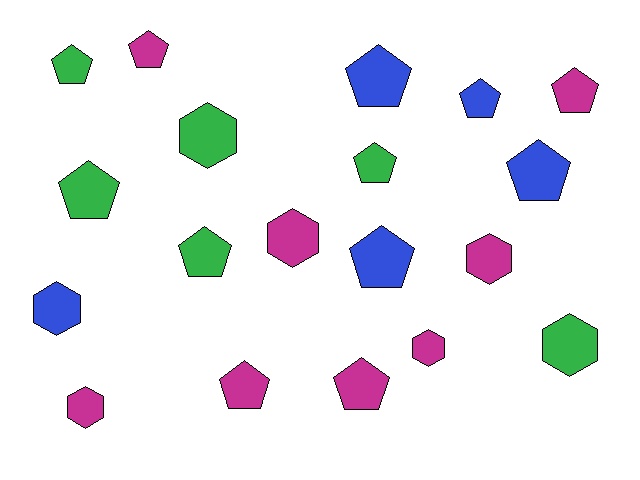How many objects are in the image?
There are 19 objects.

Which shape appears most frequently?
Pentagon, with 12 objects.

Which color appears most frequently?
Magenta, with 8 objects.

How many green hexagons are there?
There are 2 green hexagons.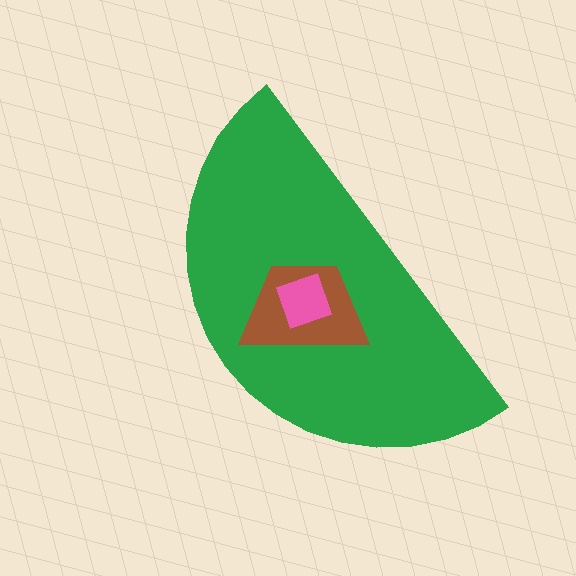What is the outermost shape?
The green semicircle.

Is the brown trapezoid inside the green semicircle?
Yes.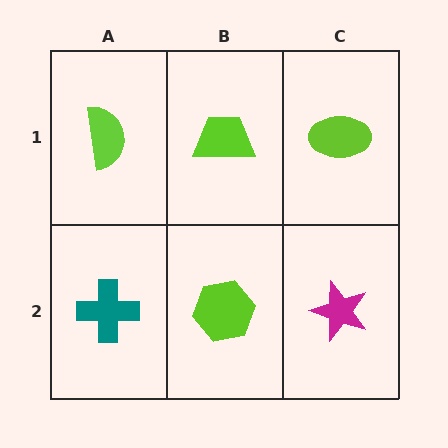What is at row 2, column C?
A magenta star.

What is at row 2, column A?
A teal cross.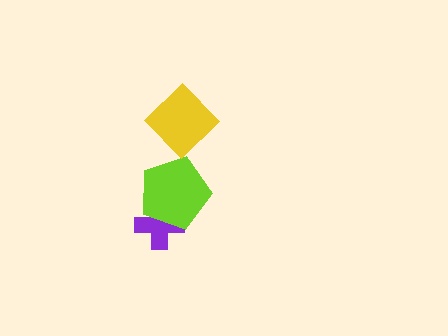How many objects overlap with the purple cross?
1 object overlaps with the purple cross.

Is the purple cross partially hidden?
Yes, it is partially covered by another shape.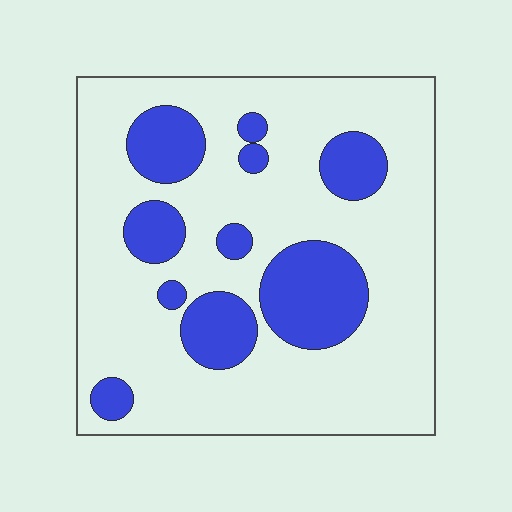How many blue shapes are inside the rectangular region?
10.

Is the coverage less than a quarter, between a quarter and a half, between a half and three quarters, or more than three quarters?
Less than a quarter.